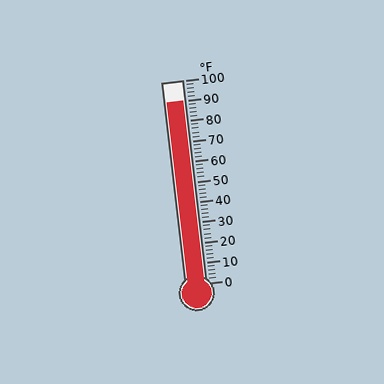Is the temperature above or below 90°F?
The temperature is at 90°F.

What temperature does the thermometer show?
The thermometer shows approximately 90°F.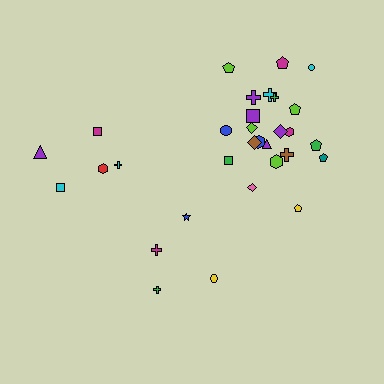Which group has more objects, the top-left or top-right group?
The top-right group.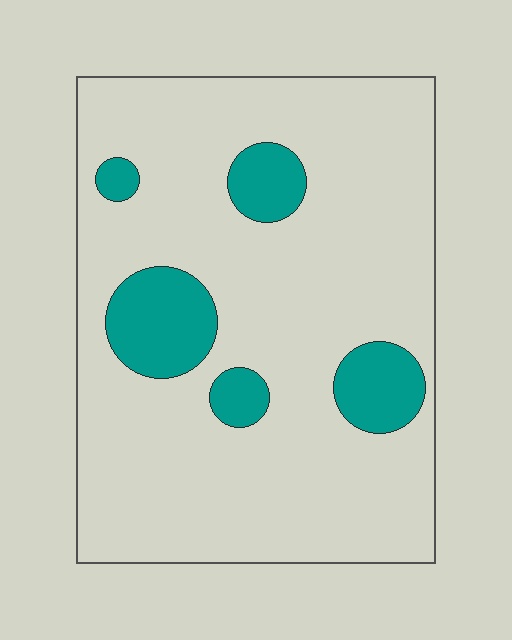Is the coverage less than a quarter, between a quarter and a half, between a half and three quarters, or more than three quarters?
Less than a quarter.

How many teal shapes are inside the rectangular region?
5.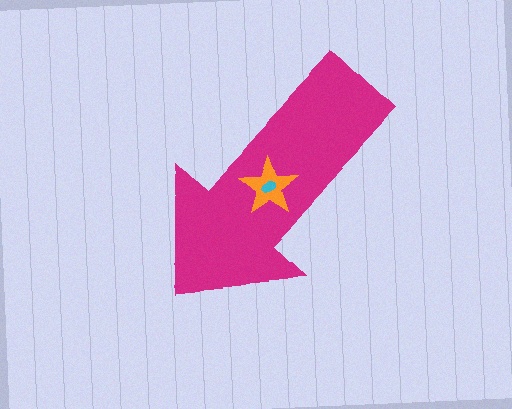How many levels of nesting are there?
3.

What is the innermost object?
The cyan ellipse.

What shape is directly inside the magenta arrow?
The orange star.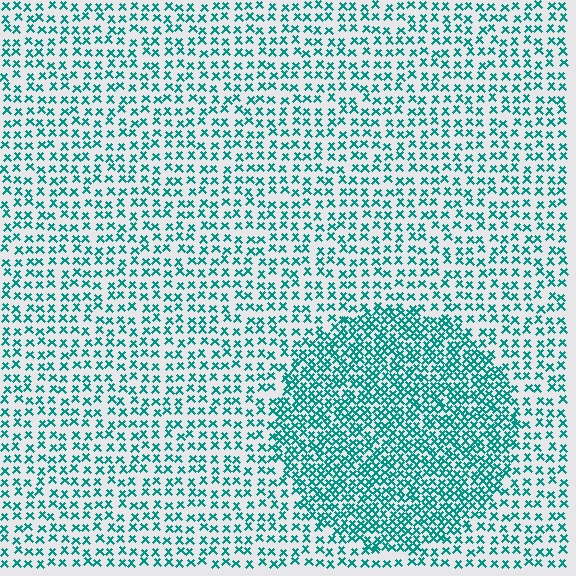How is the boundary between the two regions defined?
The boundary is defined by a change in element density (approximately 2.0x ratio). All elements are the same color, size, and shape.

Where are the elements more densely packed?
The elements are more densely packed inside the circle boundary.